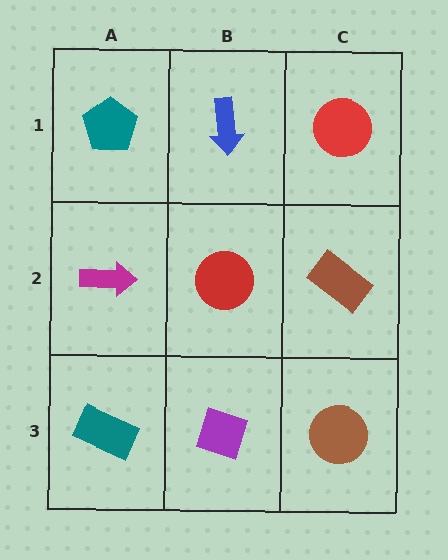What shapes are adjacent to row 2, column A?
A teal pentagon (row 1, column A), a teal rectangle (row 3, column A), a red circle (row 2, column B).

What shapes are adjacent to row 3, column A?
A magenta arrow (row 2, column A), a purple diamond (row 3, column B).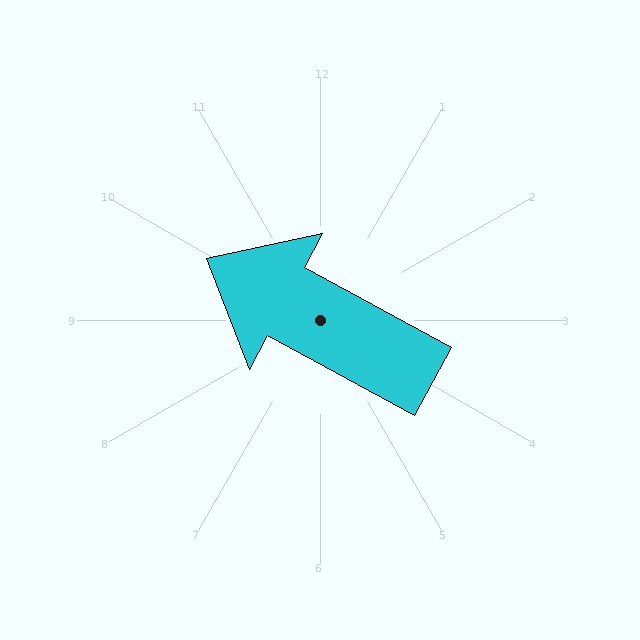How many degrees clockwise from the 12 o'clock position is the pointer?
Approximately 298 degrees.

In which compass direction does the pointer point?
Northwest.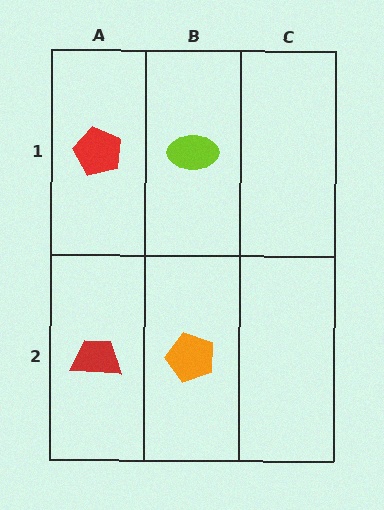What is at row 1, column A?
A red pentagon.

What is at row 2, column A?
A red trapezoid.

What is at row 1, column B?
A lime ellipse.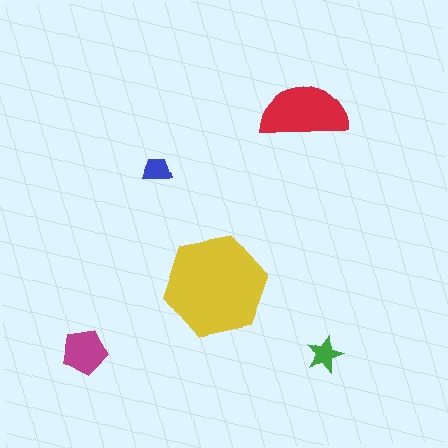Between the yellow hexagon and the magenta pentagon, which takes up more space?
The yellow hexagon.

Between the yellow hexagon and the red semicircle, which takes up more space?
The yellow hexagon.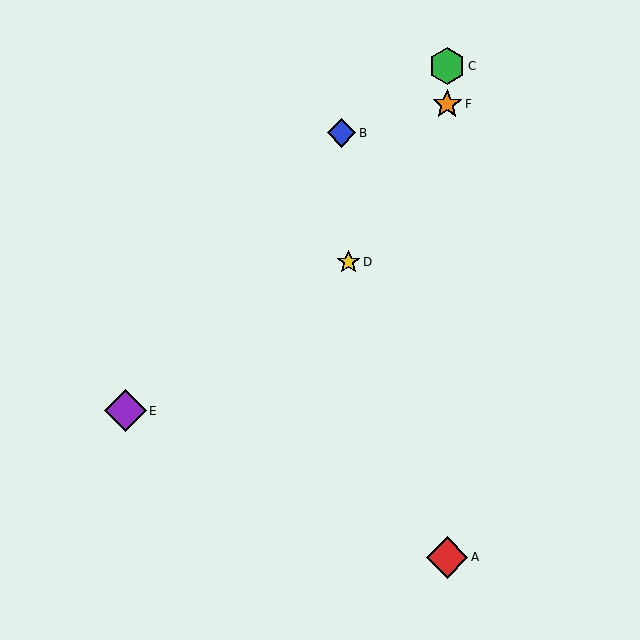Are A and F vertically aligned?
Yes, both are at x≈447.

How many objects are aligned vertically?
3 objects (A, C, F) are aligned vertically.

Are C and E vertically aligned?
No, C is at x≈447 and E is at x≈125.